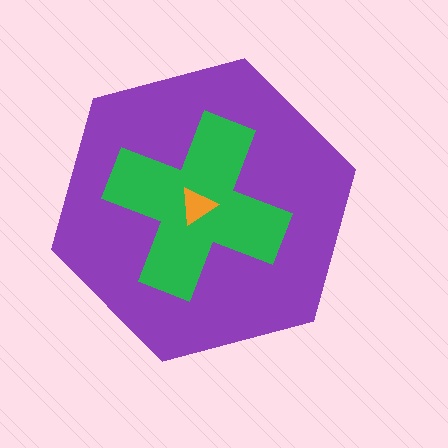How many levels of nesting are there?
3.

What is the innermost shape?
The orange triangle.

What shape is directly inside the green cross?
The orange triangle.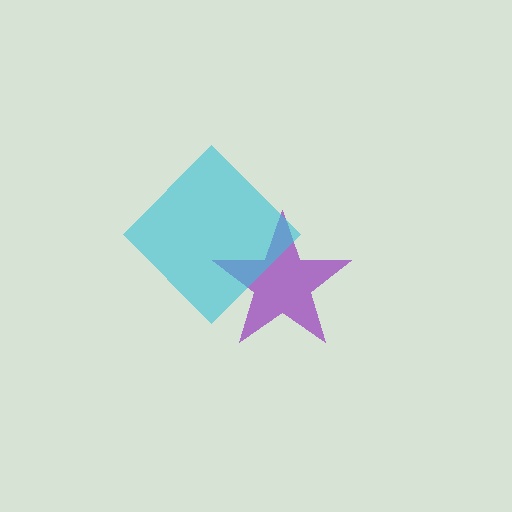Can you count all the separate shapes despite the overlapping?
Yes, there are 2 separate shapes.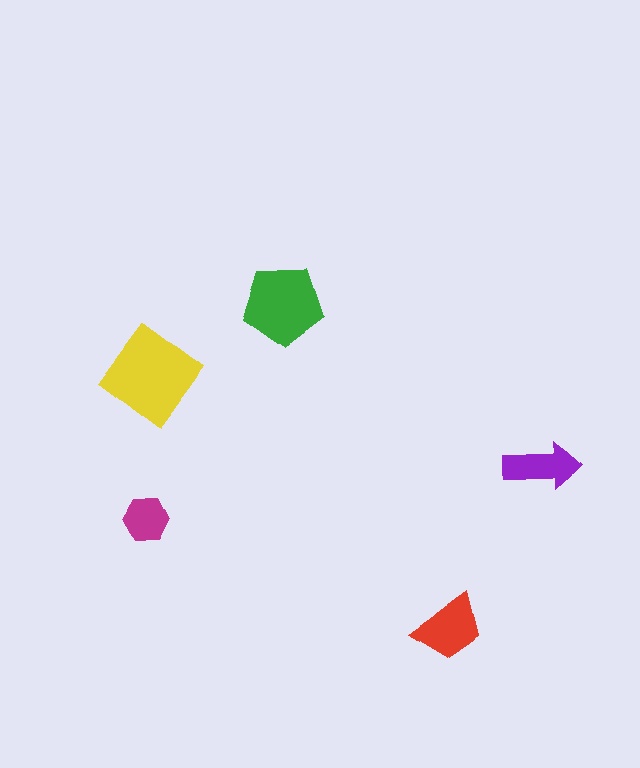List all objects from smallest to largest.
The magenta hexagon, the purple arrow, the red trapezoid, the green pentagon, the yellow diamond.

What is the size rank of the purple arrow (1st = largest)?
4th.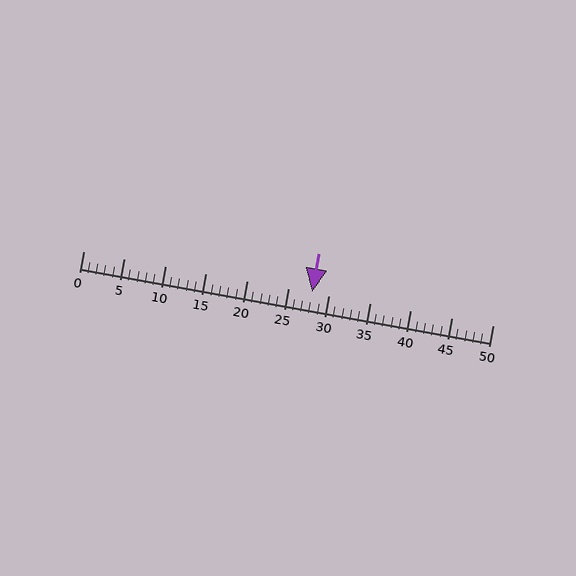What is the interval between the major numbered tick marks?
The major tick marks are spaced 5 units apart.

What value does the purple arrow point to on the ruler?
The purple arrow points to approximately 28.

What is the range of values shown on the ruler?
The ruler shows values from 0 to 50.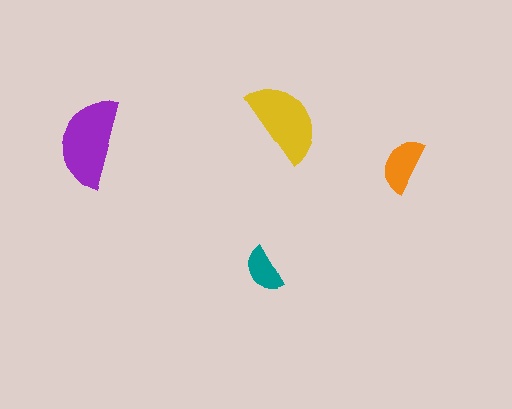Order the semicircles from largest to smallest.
the purple one, the yellow one, the orange one, the teal one.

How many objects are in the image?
There are 4 objects in the image.